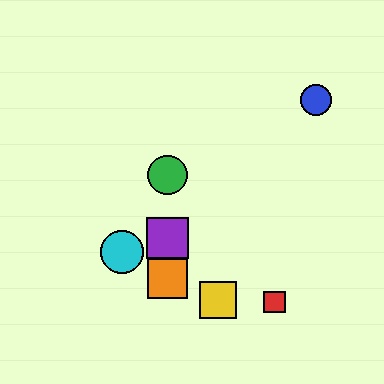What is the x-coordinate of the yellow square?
The yellow square is at x≈218.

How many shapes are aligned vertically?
3 shapes (the green circle, the purple square, the orange square) are aligned vertically.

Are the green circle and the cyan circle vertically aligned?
No, the green circle is at x≈168 and the cyan circle is at x≈122.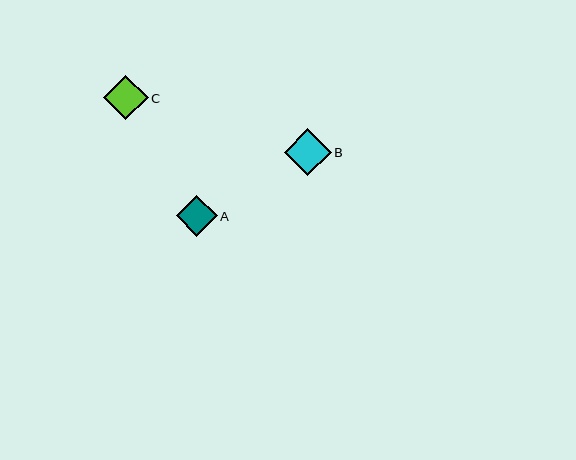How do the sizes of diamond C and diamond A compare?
Diamond C and diamond A are approximately the same size.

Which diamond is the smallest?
Diamond A is the smallest with a size of approximately 41 pixels.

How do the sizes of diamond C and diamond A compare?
Diamond C and diamond A are approximately the same size.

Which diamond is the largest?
Diamond B is the largest with a size of approximately 46 pixels.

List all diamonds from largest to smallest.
From largest to smallest: B, C, A.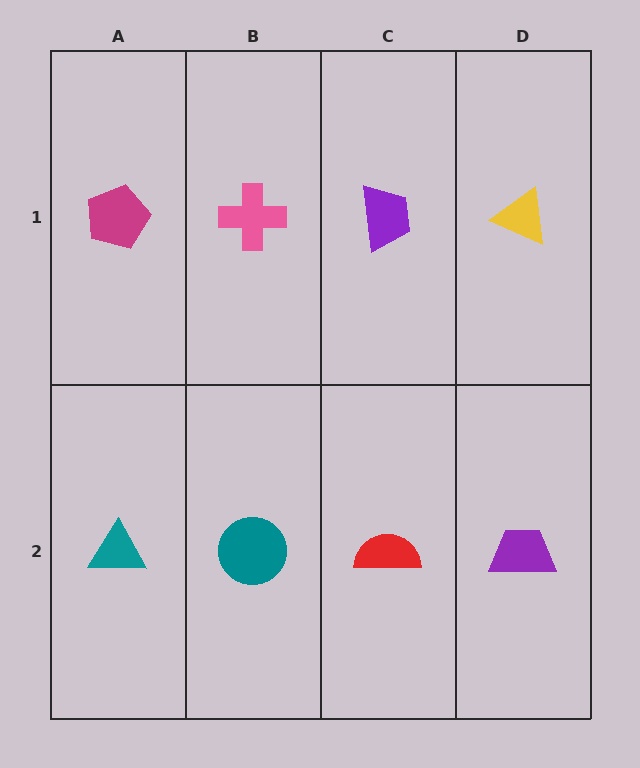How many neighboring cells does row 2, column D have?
2.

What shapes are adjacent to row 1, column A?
A teal triangle (row 2, column A), a pink cross (row 1, column B).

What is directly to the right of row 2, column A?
A teal circle.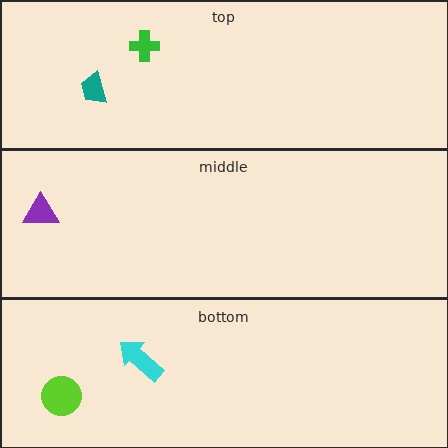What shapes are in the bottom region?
The cyan arrow, the lime circle.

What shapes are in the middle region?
The purple triangle.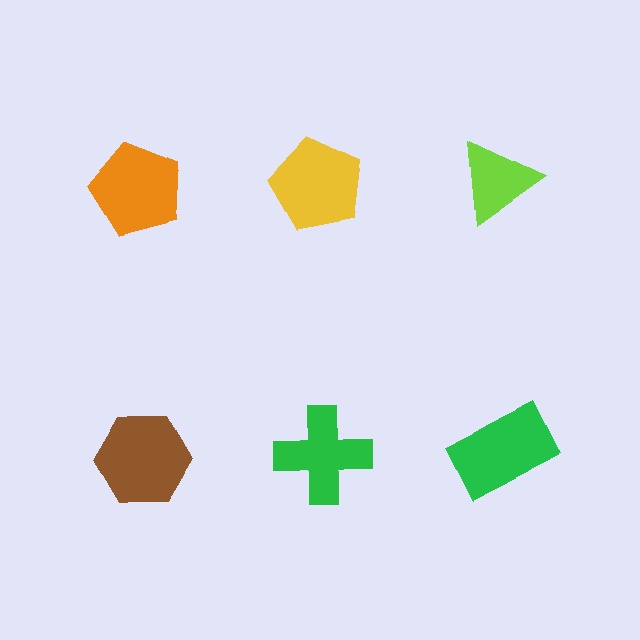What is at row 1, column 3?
A lime triangle.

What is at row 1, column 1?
An orange pentagon.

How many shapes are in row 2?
3 shapes.